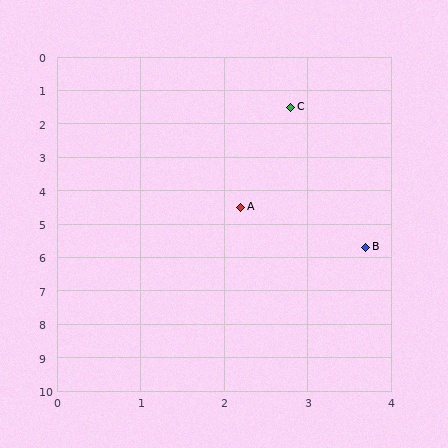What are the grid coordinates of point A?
Point A is at approximately (2.2, 4.5).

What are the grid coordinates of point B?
Point B is at approximately (3.7, 5.7).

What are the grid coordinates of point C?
Point C is at approximately (2.8, 1.5).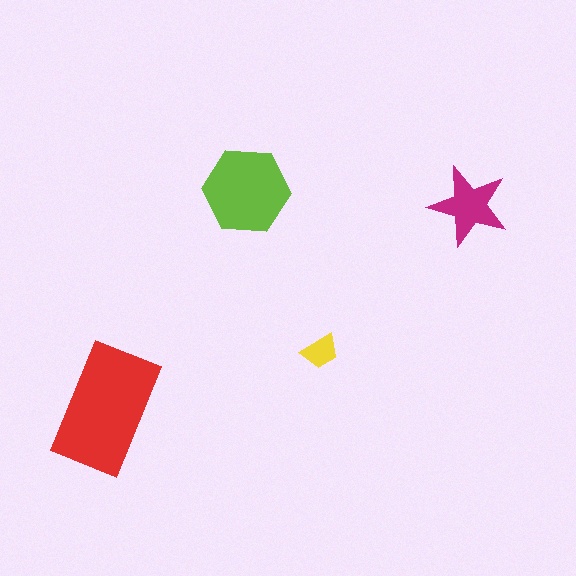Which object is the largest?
The red rectangle.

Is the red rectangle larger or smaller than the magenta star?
Larger.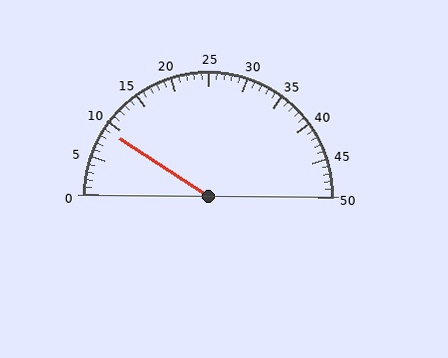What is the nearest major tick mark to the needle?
The nearest major tick mark is 10.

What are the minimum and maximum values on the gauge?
The gauge ranges from 0 to 50.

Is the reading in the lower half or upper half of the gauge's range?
The reading is in the lower half of the range (0 to 50).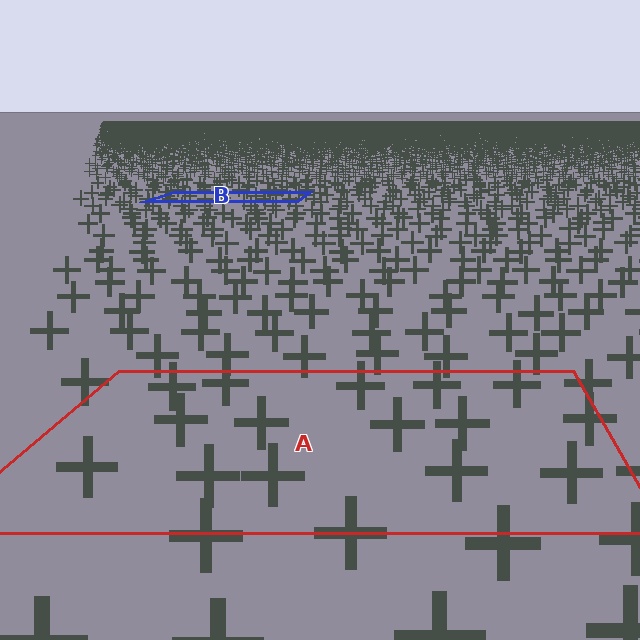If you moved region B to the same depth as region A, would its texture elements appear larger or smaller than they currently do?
They would appear larger. At a closer depth, the same texture elements are projected at a bigger on-screen size.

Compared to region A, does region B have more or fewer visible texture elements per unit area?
Region B has more texture elements per unit area — they are packed more densely because it is farther away.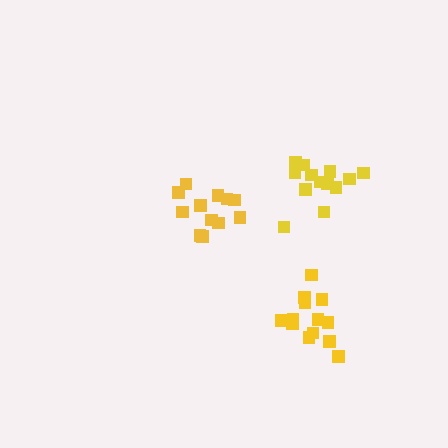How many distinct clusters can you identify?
There are 3 distinct clusters.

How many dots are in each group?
Group 1: 13 dots, Group 2: 13 dots, Group 3: 12 dots (38 total).